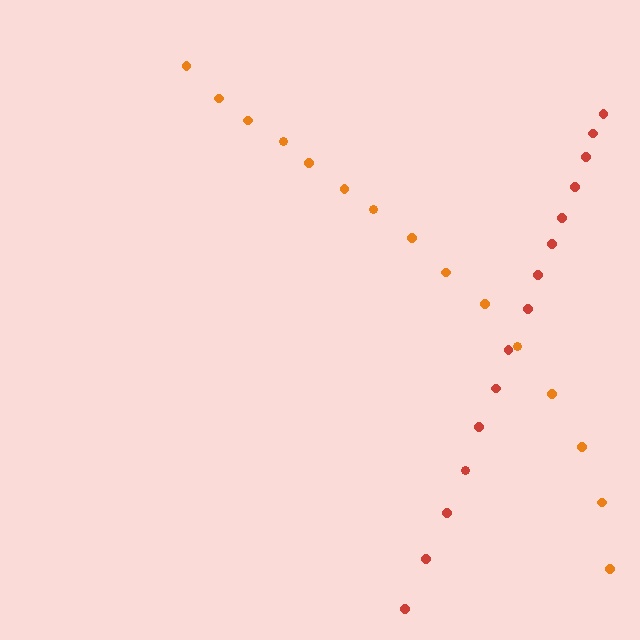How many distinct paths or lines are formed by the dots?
There are 2 distinct paths.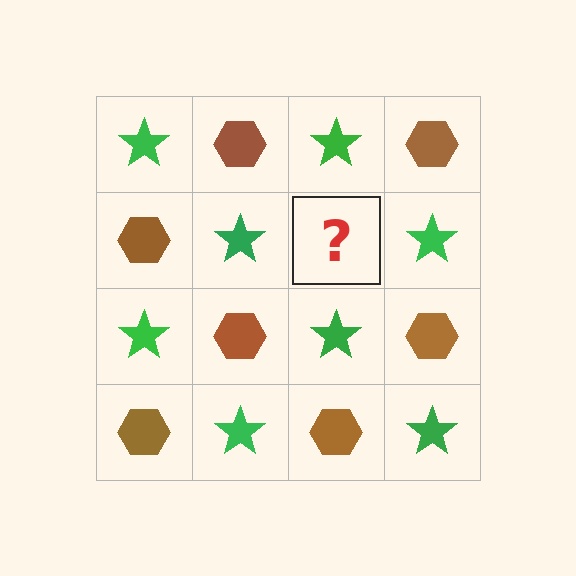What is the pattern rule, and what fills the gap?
The rule is that it alternates green star and brown hexagon in a checkerboard pattern. The gap should be filled with a brown hexagon.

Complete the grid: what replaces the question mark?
The question mark should be replaced with a brown hexagon.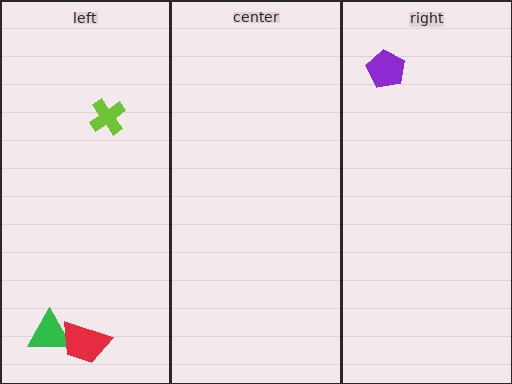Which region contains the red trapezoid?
The left region.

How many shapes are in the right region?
1.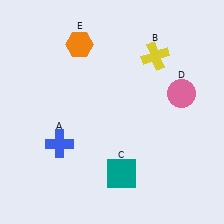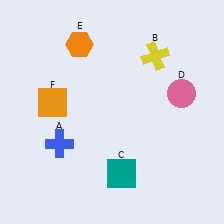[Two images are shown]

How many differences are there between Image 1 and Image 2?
There is 1 difference between the two images.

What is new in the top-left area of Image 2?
An orange square (F) was added in the top-left area of Image 2.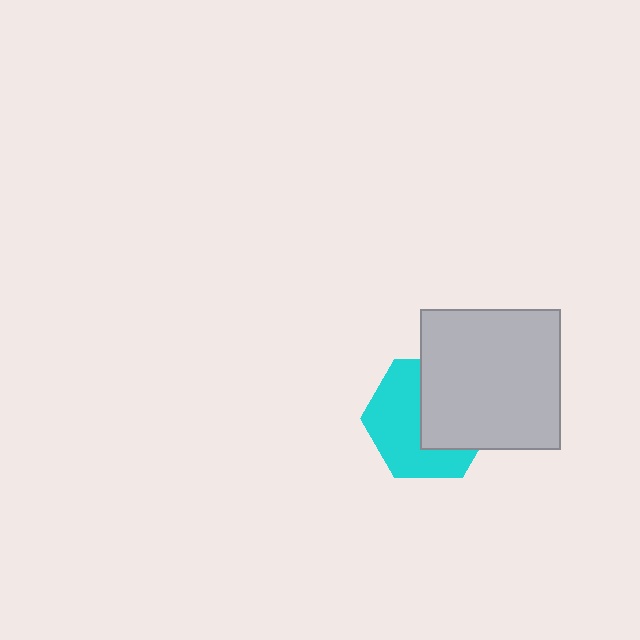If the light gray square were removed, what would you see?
You would see the complete cyan hexagon.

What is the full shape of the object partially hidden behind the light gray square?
The partially hidden object is a cyan hexagon.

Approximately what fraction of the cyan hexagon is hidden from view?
Roughly 47% of the cyan hexagon is hidden behind the light gray square.